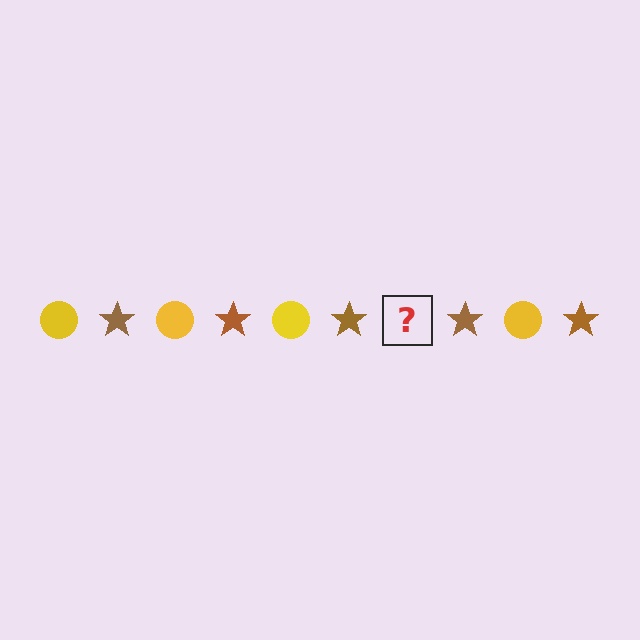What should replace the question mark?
The question mark should be replaced with a yellow circle.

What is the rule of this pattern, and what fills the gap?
The rule is that the pattern alternates between yellow circle and brown star. The gap should be filled with a yellow circle.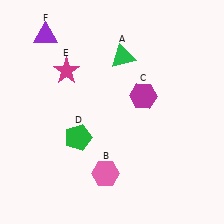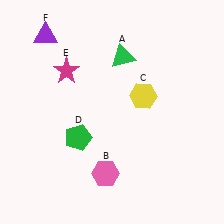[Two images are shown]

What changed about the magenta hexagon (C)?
In Image 1, C is magenta. In Image 2, it changed to yellow.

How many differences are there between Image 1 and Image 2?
There is 1 difference between the two images.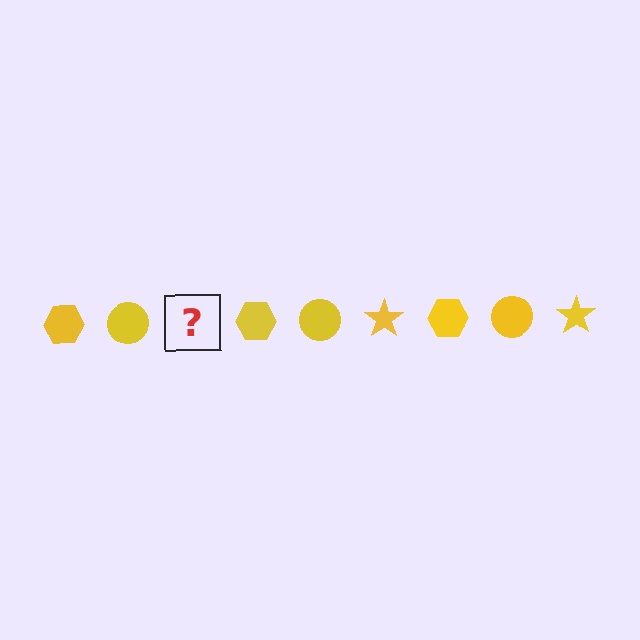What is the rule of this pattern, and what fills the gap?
The rule is that the pattern cycles through hexagon, circle, star shapes in yellow. The gap should be filled with a yellow star.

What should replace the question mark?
The question mark should be replaced with a yellow star.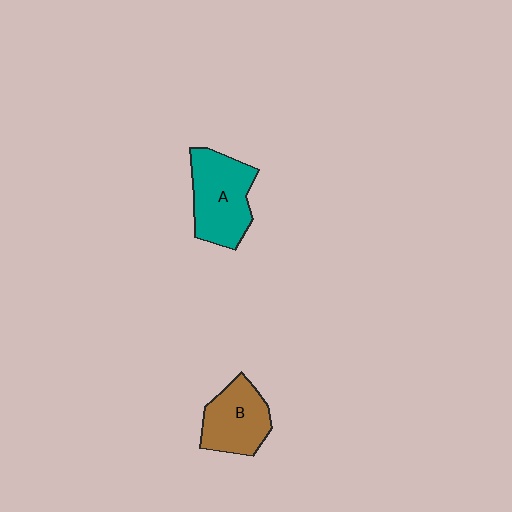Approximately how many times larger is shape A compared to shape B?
Approximately 1.2 times.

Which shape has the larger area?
Shape A (teal).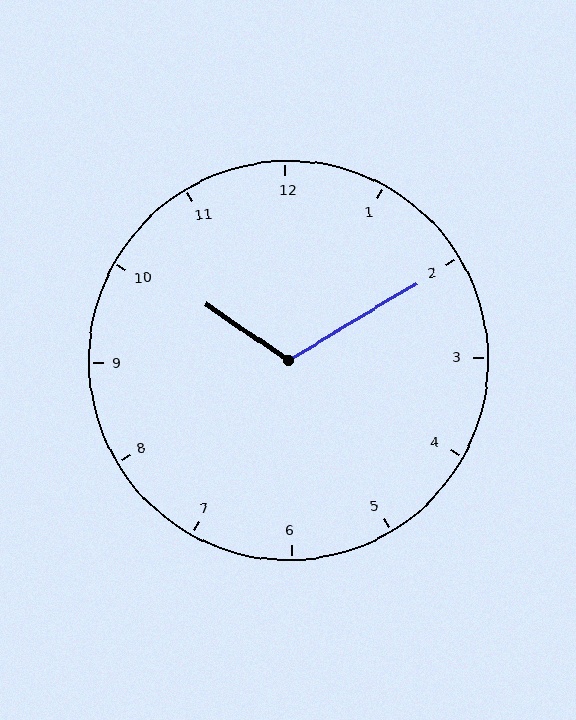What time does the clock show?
10:10.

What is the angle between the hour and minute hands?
Approximately 115 degrees.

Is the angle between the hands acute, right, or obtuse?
It is obtuse.